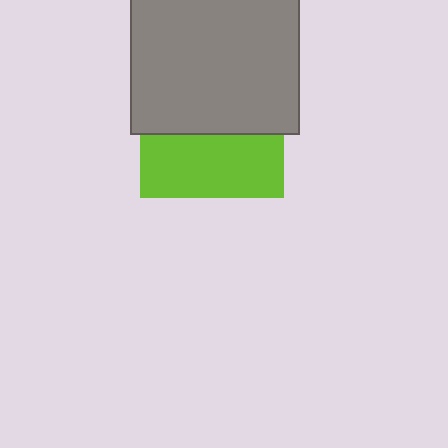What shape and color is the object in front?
The object in front is a gray square.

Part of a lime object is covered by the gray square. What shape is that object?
It is a square.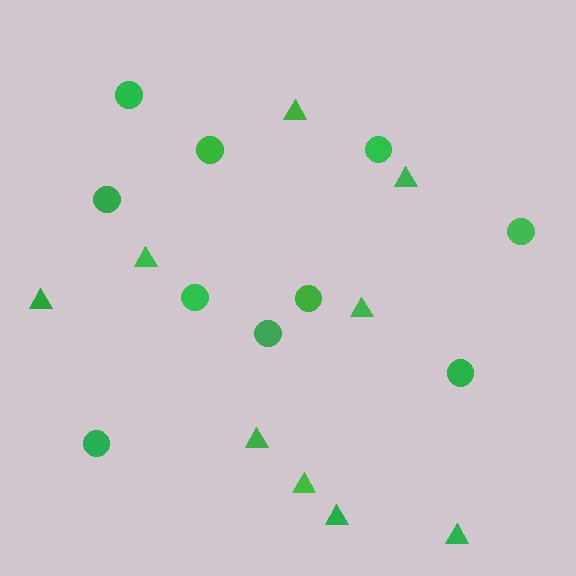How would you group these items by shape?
There are 2 groups: one group of triangles (9) and one group of circles (10).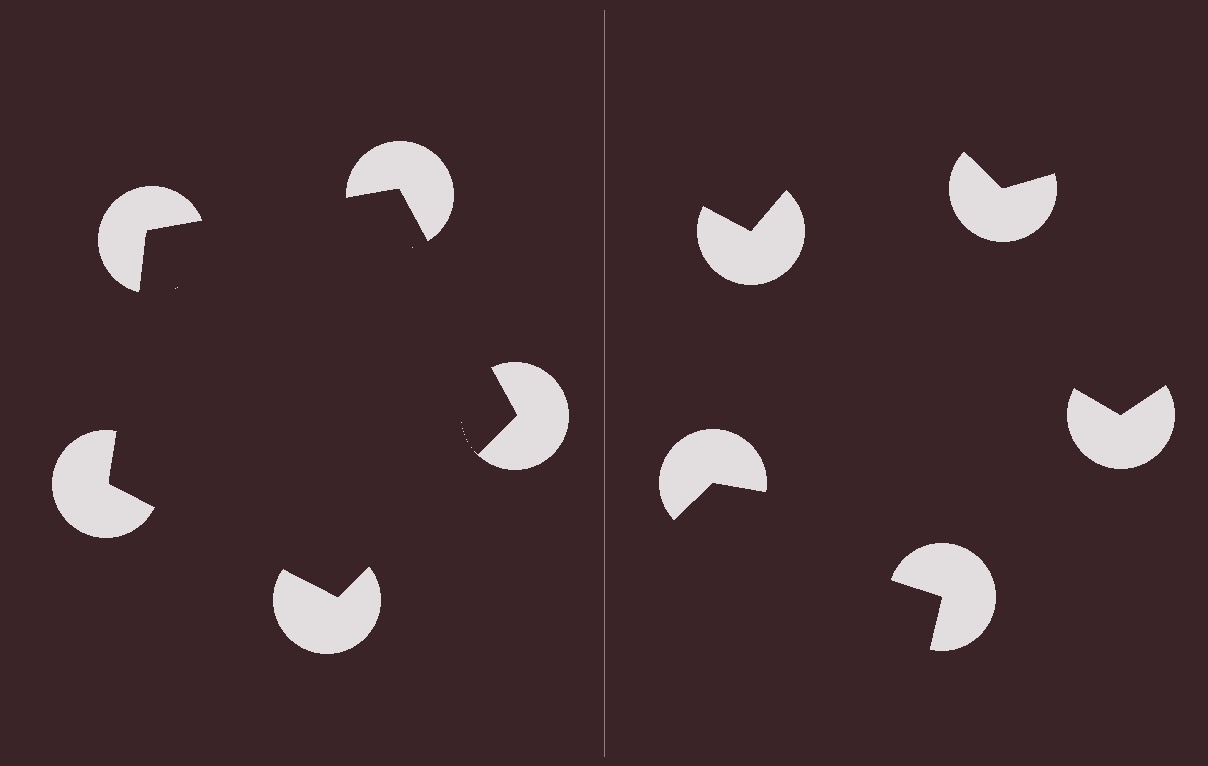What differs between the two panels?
The pac-man discs are positioned identically on both sides; only the wedge orientations differ. On the left they align to a pentagon; on the right they are misaligned.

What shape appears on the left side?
An illusory pentagon.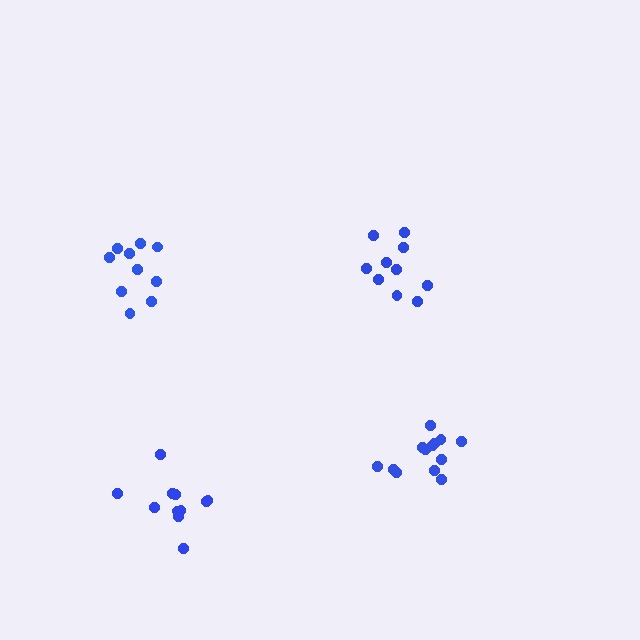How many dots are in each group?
Group 1: 13 dots, Group 2: 10 dots, Group 3: 10 dots, Group 4: 12 dots (45 total).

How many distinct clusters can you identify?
There are 4 distinct clusters.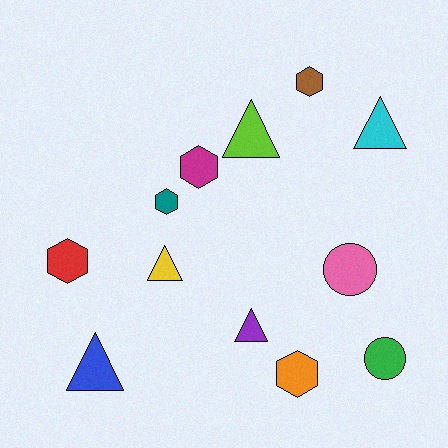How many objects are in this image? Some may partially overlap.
There are 12 objects.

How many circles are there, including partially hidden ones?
There are 2 circles.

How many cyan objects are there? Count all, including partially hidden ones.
There is 1 cyan object.